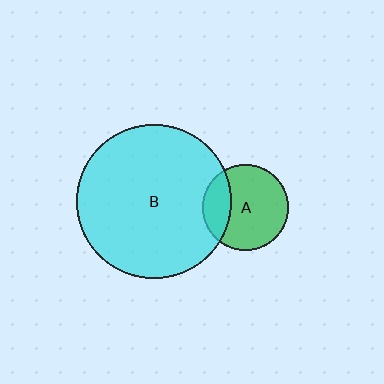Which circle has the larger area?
Circle B (cyan).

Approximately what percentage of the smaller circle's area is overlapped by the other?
Approximately 25%.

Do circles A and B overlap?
Yes.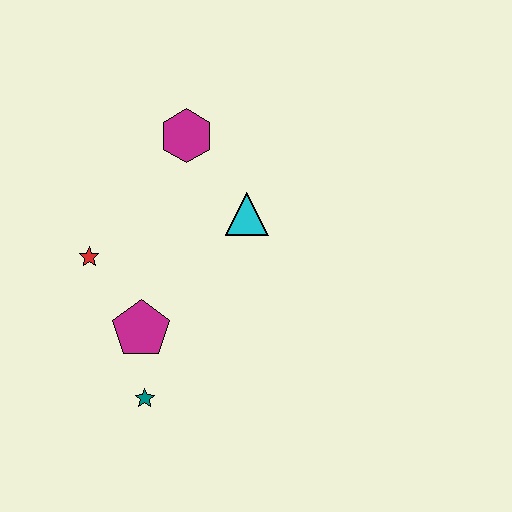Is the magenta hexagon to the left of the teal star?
No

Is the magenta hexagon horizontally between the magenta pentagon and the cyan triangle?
Yes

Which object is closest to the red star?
The magenta pentagon is closest to the red star.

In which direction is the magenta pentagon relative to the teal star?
The magenta pentagon is above the teal star.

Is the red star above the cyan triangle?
No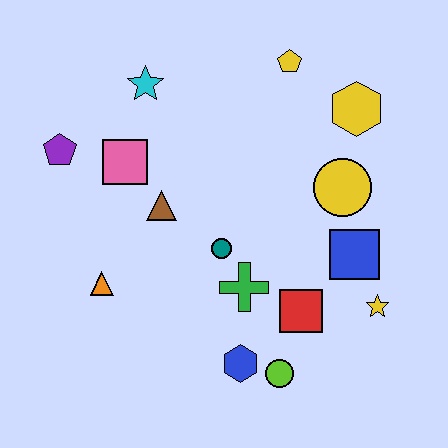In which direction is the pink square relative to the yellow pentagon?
The pink square is to the left of the yellow pentagon.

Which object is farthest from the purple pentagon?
The yellow star is farthest from the purple pentagon.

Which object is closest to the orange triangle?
The brown triangle is closest to the orange triangle.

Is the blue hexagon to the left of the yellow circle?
Yes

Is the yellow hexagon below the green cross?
No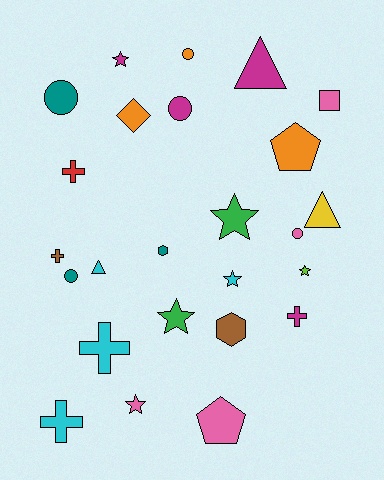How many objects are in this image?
There are 25 objects.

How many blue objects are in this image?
There are no blue objects.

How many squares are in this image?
There is 1 square.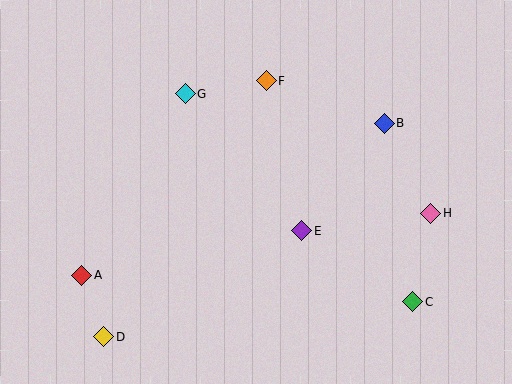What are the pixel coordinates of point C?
Point C is at (413, 302).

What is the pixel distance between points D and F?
The distance between D and F is 303 pixels.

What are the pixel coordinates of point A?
Point A is at (82, 275).